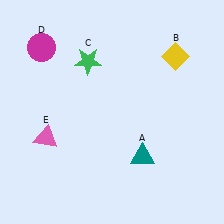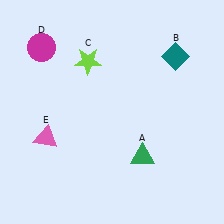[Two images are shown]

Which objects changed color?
A changed from teal to green. B changed from yellow to teal. C changed from green to lime.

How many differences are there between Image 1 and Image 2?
There are 3 differences between the two images.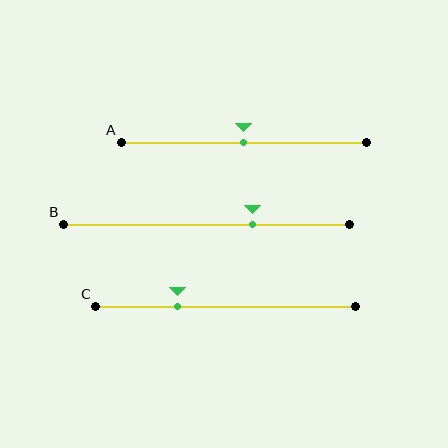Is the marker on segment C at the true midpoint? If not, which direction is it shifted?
No, the marker on segment C is shifted to the left by about 19% of the segment length.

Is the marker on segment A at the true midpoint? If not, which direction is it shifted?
Yes, the marker on segment A is at the true midpoint.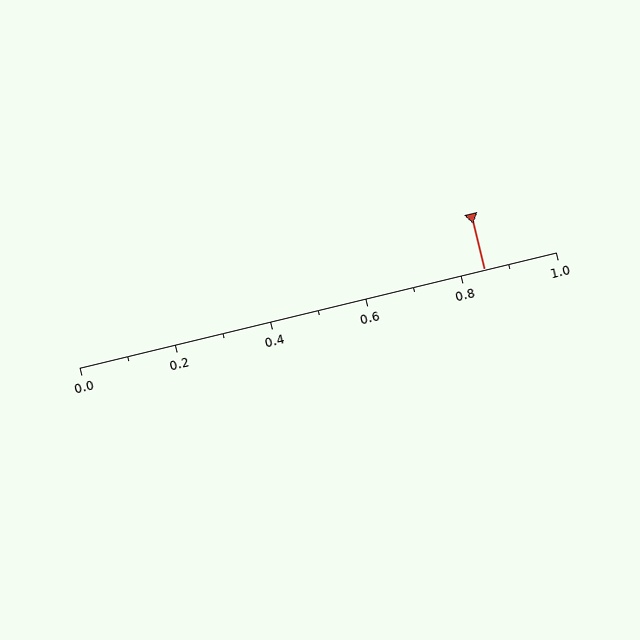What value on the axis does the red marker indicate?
The marker indicates approximately 0.85.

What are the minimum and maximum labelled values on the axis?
The axis runs from 0.0 to 1.0.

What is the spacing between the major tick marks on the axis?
The major ticks are spaced 0.2 apart.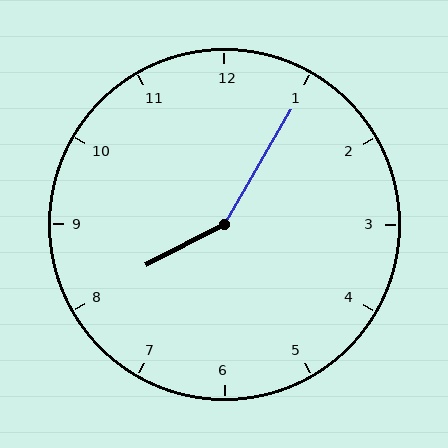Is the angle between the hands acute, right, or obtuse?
It is obtuse.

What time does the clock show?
8:05.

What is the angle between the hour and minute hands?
Approximately 148 degrees.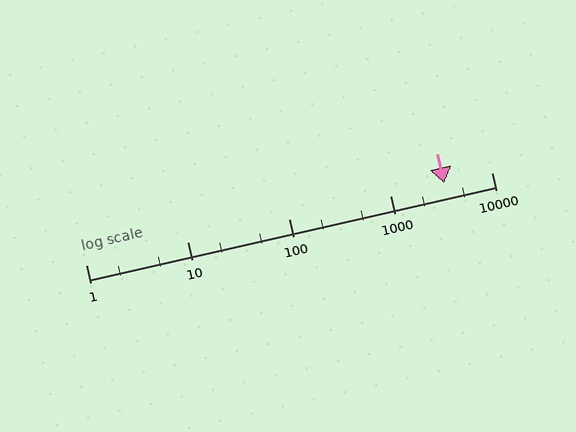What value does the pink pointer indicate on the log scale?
The pointer indicates approximately 3400.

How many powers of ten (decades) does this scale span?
The scale spans 4 decades, from 1 to 10000.